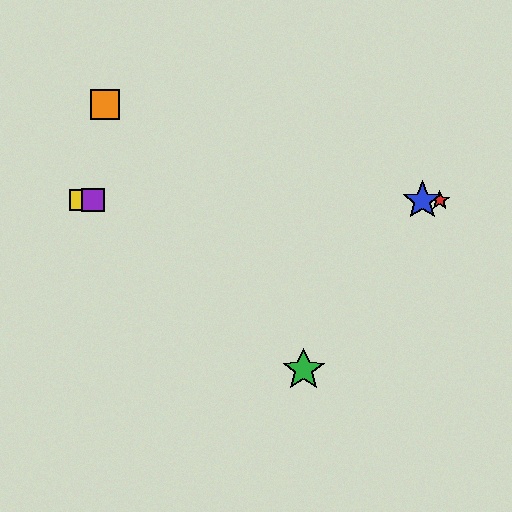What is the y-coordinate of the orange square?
The orange square is at y≈104.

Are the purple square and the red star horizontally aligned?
Yes, both are at y≈200.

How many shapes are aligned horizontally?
4 shapes (the red star, the blue star, the yellow square, the purple square) are aligned horizontally.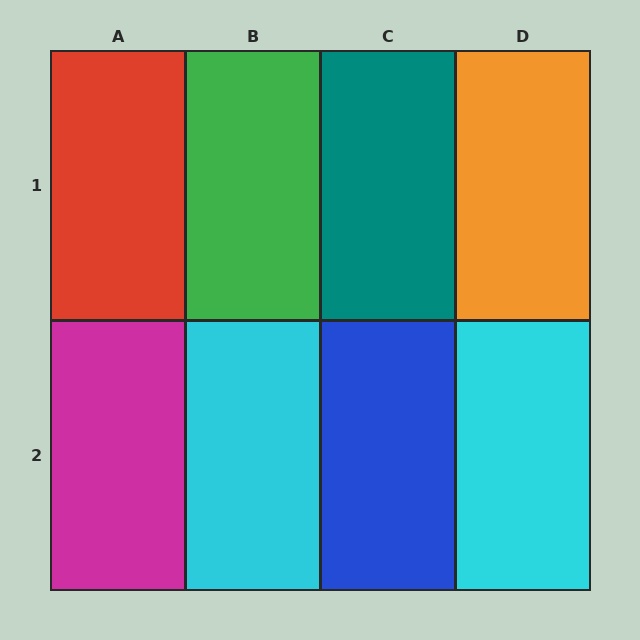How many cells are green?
1 cell is green.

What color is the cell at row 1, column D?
Orange.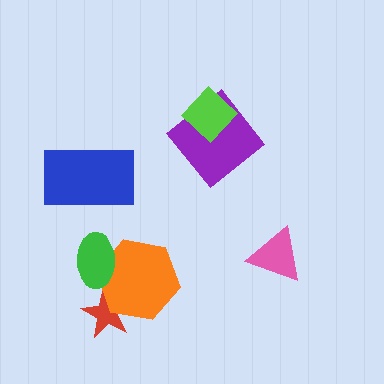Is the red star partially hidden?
Yes, it is partially covered by another shape.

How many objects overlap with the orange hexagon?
2 objects overlap with the orange hexagon.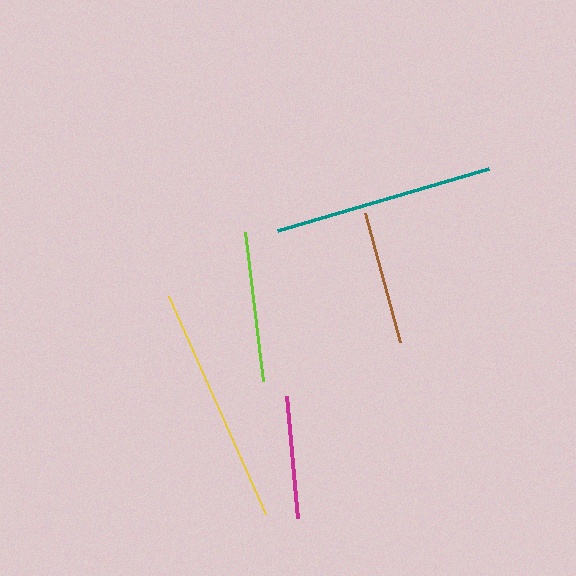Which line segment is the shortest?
The magenta line is the shortest at approximately 122 pixels.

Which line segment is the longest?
The yellow line is the longest at approximately 238 pixels.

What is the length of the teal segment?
The teal segment is approximately 220 pixels long.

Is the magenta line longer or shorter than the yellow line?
The yellow line is longer than the magenta line.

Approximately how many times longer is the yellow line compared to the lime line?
The yellow line is approximately 1.6 times the length of the lime line.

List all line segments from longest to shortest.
From longest to shortest: yellow, teal, lime, brown, magenta.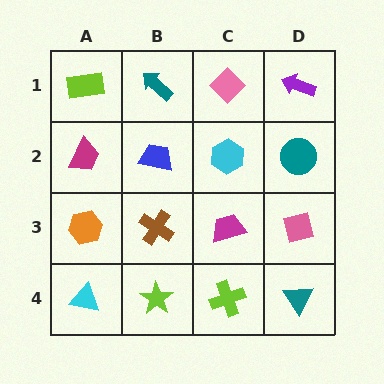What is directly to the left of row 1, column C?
A teal arrow.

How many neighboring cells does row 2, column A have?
3.